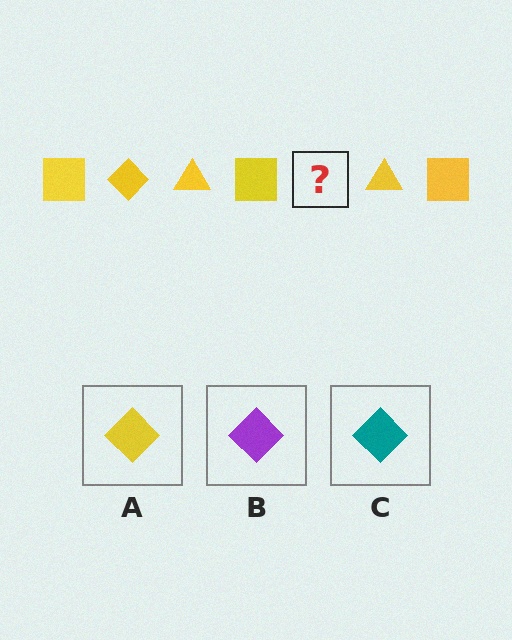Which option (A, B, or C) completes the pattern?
A.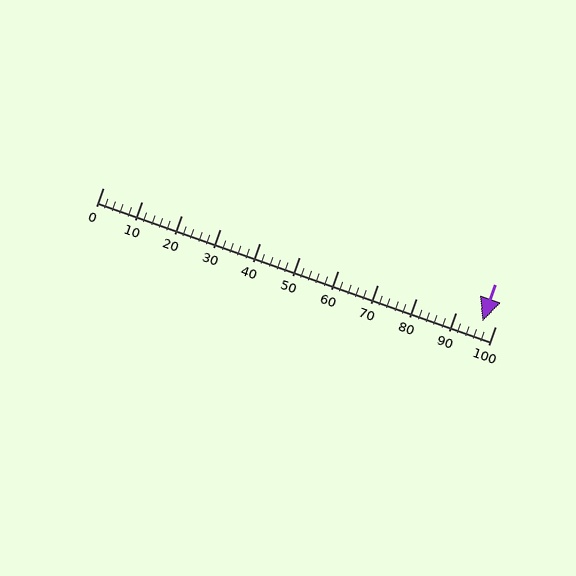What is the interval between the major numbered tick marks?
The major tick marks are spaced 10 units apart.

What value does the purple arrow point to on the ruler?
The purple arrow points to approximately 97.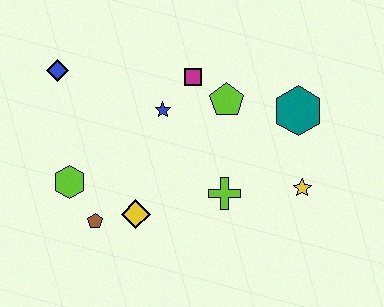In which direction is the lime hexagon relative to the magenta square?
The lime hexagon is to the left of the magenta square.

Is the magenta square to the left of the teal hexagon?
Yes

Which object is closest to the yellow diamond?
The brown pentagon is closest to the yellow diamond.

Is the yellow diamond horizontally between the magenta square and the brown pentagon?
Yes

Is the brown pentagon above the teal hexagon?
No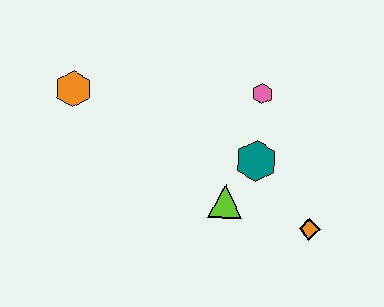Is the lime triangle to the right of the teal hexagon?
No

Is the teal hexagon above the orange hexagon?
No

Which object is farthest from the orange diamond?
The orange hexagon is farthest from the orange diamond.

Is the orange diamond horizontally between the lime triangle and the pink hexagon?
No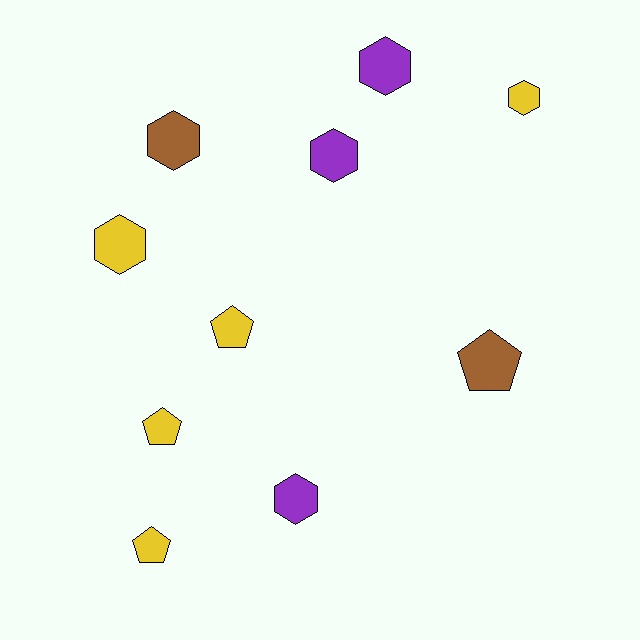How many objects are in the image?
There are 10 objects.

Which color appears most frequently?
Yellow, with 5 objects.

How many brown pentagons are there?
There is 1 brown pentagon.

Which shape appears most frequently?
Hexagon, with 6 objects.